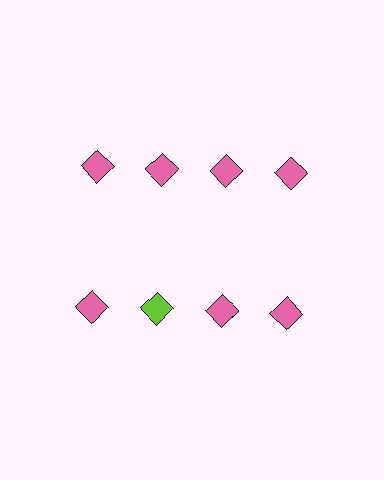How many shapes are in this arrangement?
There are 8 shapes arranged in a grid pattern.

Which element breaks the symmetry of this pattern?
The lime diamond in the second row, second from left column breaks the symmetry. All other shapes are pink diamonds.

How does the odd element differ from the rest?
It has a different color: lime instead of pink.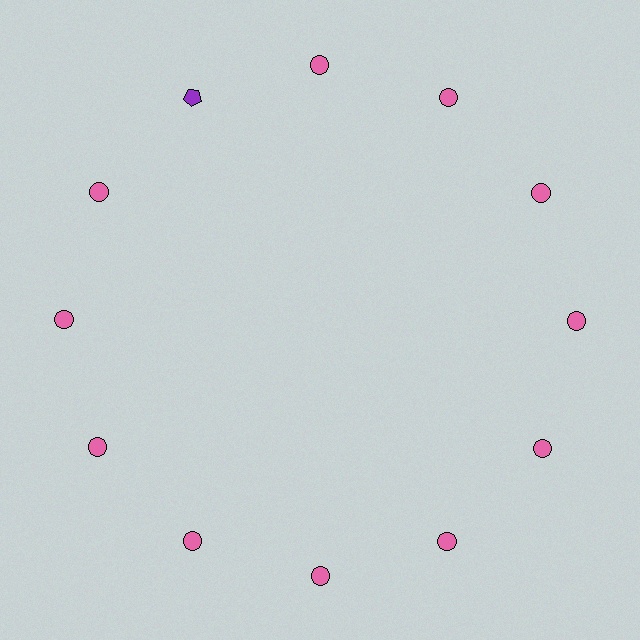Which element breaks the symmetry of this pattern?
The purple pentagon at roughly the 11 o'clock position breaks the symmetry. All other shapes are pink circles.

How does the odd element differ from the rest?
It differs in both color (purple instead of pink) and shape (pentagon instead of circle).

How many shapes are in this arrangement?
There are 12 shapes arranged in a ring pattern.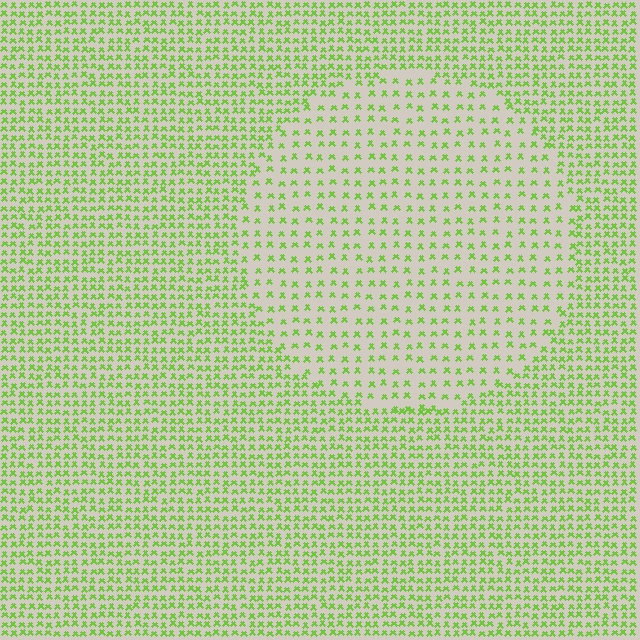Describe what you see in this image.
The image contains small lime elements arranged at two different densities. A circle-shaped region is visible where the elements are less densely packed than the surrounding area.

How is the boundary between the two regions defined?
The boundary is defined by a change in element density (approximately 2.0x ratio). All elements are the same color, size, and shape.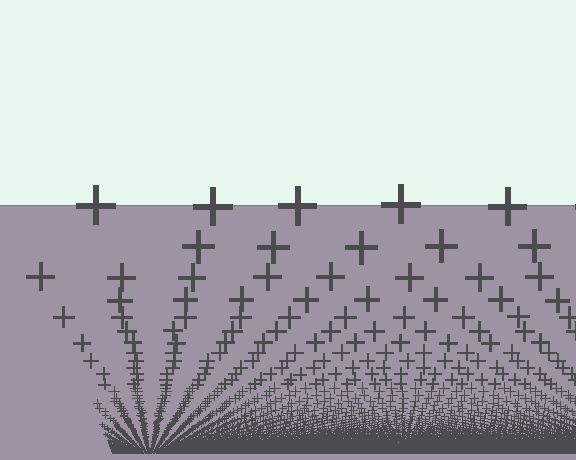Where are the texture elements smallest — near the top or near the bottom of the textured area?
Near the bottom.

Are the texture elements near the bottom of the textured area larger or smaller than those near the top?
Smaller. The gradient is inverted — elements near the bottom are smaller and denser.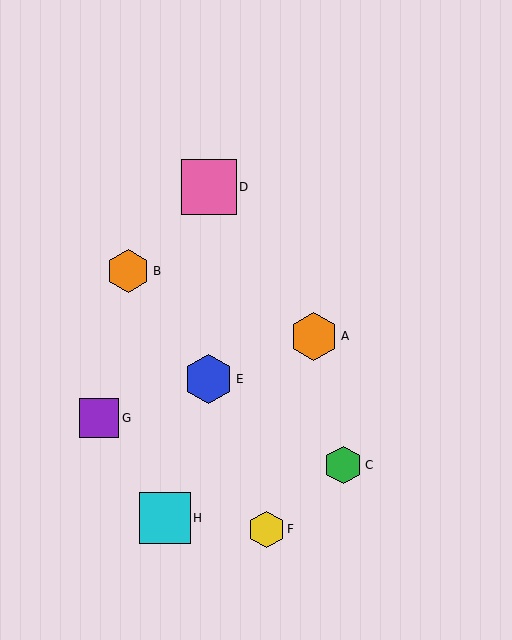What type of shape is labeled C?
Shape C is a green hexagon.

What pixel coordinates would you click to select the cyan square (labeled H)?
Click at (165, 518) to select the cyan square H.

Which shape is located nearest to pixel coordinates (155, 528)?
The cyan square (labeled H) at (165, 518) is nearest to that location.